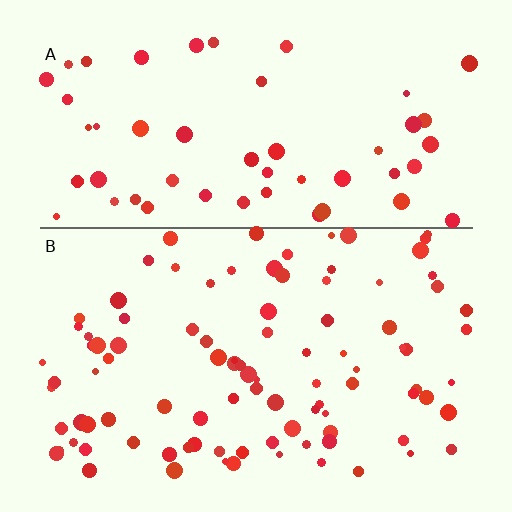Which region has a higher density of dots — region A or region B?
B (the bottom).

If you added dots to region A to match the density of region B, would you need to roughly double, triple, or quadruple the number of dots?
Approximately double.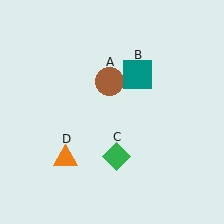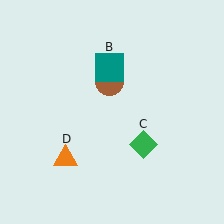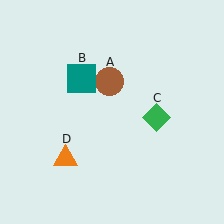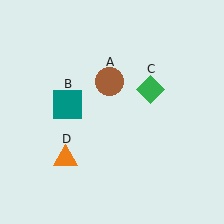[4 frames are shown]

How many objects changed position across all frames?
2 objects changed position: teal square (object B), green diamond (object C).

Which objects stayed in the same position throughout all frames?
Brown circle (object A) and orange triangle (object D) remained stationary.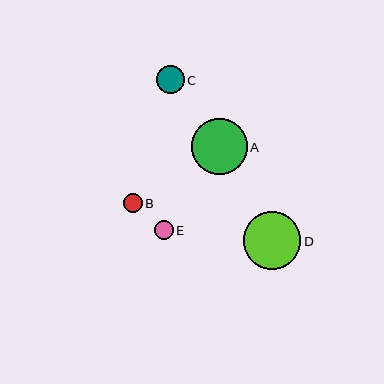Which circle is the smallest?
Circle B is the smallest with a size of approximately 19 pixels.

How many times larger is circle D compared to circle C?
Circle D is approximately 2.0 times the size of circle C.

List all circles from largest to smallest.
From largest to smallest: D, A, C, E, B.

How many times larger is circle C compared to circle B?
Circle C is approximately 1.5 times the size of circle B.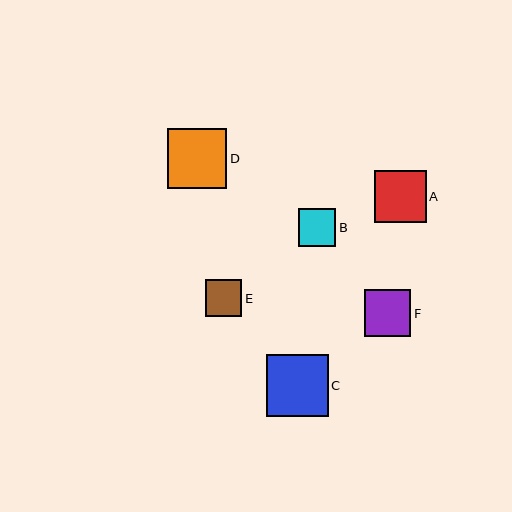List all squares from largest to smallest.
From largest to smallest: C, D, A, F, B, E.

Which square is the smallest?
Square E is the smallest with a size of approximately 37 pixels.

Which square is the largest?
Square C is the largest with a size of approximately 62 pixels.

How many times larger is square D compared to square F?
Square D is approximately 1.3 times the size of square F.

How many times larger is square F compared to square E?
Square F is approximately 1.3 times the size of square E.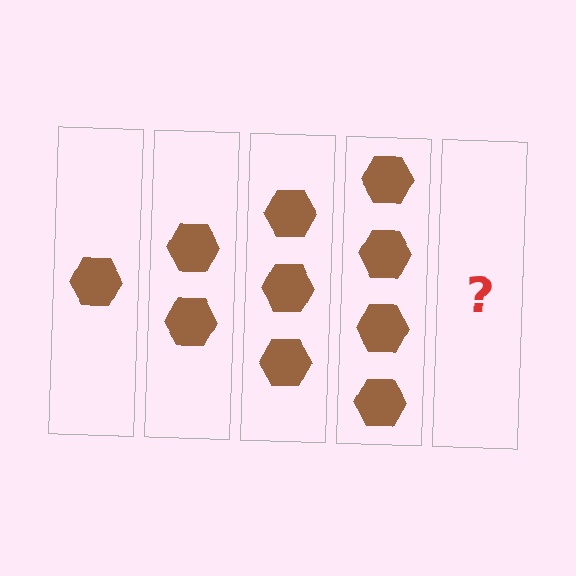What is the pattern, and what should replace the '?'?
The pattern is that each step adds one more hexagon. The '?' should be 5 hexagons.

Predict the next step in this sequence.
The next step is 5 hexagons.